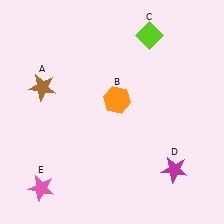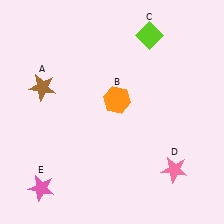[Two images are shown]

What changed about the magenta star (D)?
In Image 1, D is magenta. In Image 2, it changed to pink.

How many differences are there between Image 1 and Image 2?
There is 1 difference between the two images.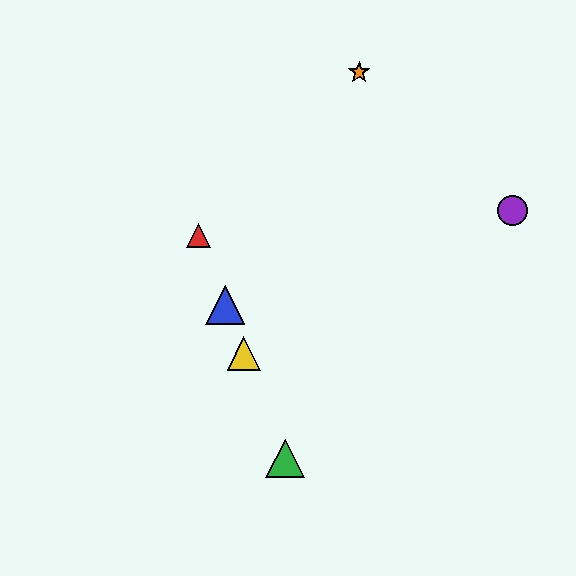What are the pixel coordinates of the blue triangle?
The blue triangle is at (225, 305).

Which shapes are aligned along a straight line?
The red triangle, the blue triangle, the green triangle, the yellow triangle are aligned along a straight line.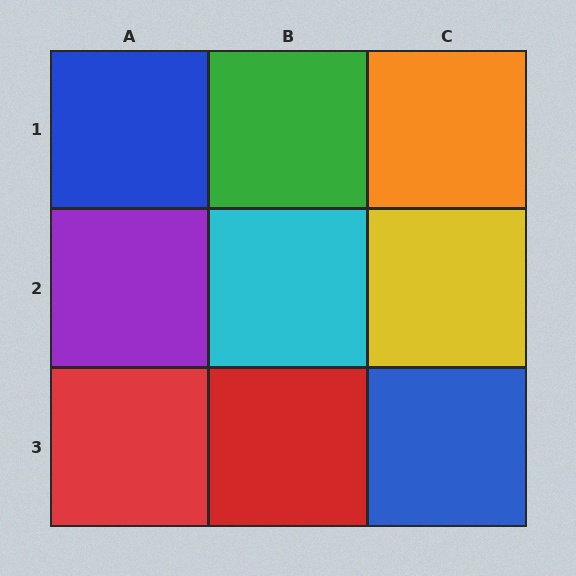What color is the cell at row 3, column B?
Red.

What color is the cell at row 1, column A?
Blue.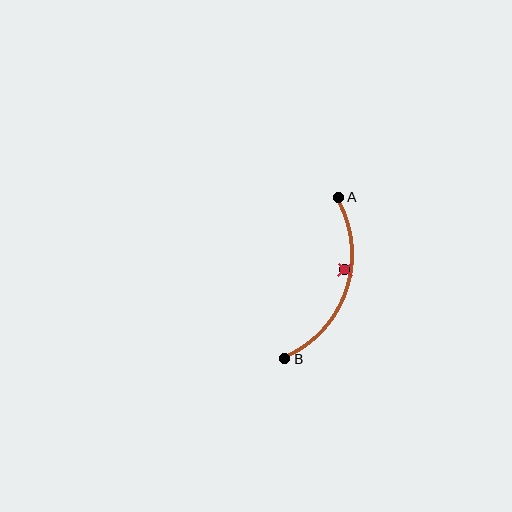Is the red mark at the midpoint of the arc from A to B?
No — the red mark does not lie on the arc at all. It sits slightly inside the curve.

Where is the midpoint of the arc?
The arc midpoint is the point on the curve farthest from the straight line joining A and B. It sits to the right of that line.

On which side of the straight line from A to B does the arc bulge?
The arc bulges to the right of the straight line connecting A and B.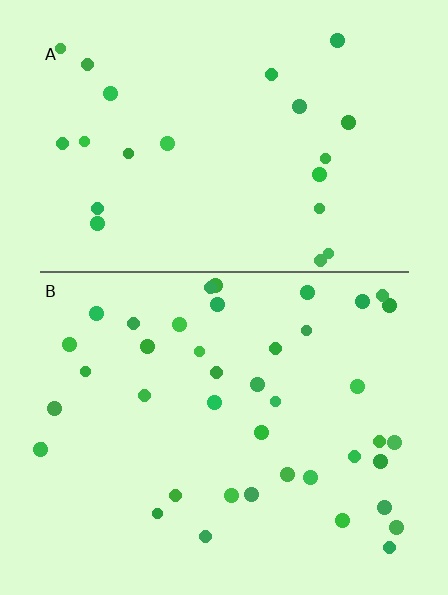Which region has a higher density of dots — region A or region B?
B (the bottom).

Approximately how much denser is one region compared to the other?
Approximately 1.9× — region B over region A.